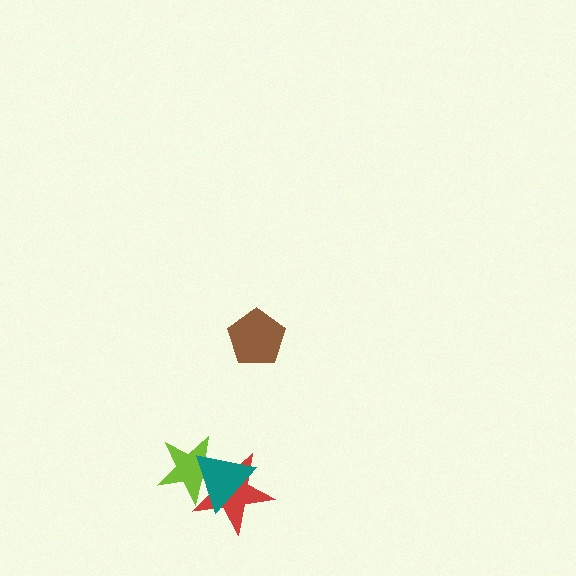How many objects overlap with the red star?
2 objects overlap with the red star.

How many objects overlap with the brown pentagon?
0 objects overlap with the brown pentagon.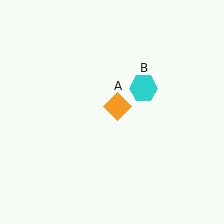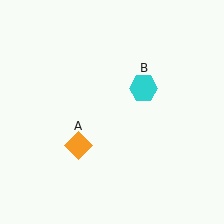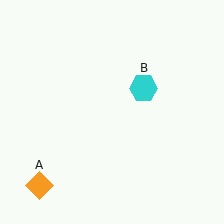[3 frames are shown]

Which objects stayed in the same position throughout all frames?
Cyan hexagon (object B) remained stationary.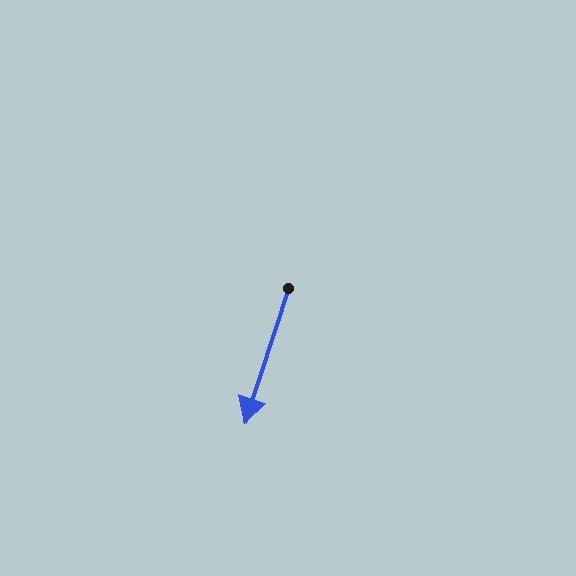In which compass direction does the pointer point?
South.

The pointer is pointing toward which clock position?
Roughly 7 o'clock.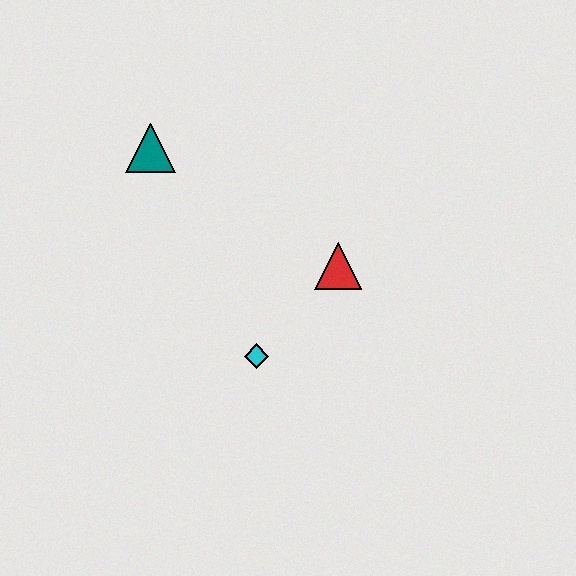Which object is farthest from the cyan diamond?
The teal triangle is farthest from the cyan diamond.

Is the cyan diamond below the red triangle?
Yes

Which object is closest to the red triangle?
The cyan diamond is closest to the red triangle.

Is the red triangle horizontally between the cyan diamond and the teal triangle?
No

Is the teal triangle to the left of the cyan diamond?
Yes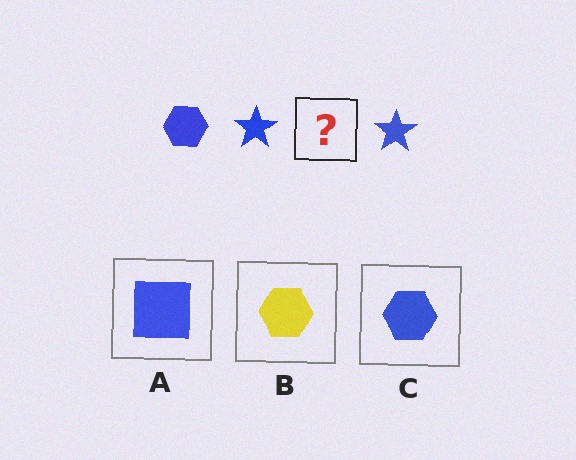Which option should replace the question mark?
Option C.